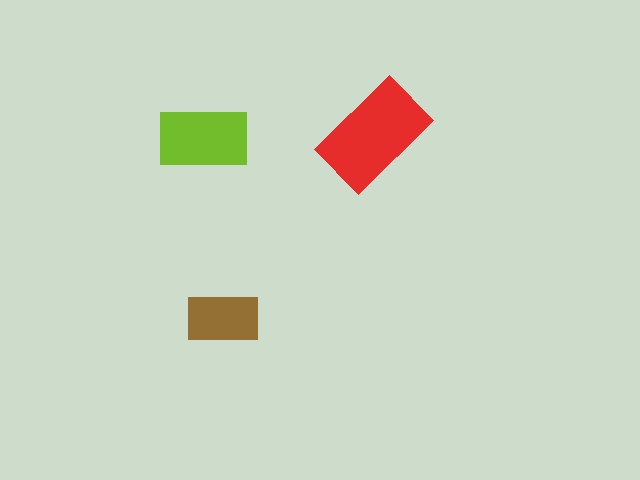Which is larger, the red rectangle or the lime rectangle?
The red one.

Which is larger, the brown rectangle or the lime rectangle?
The lime one.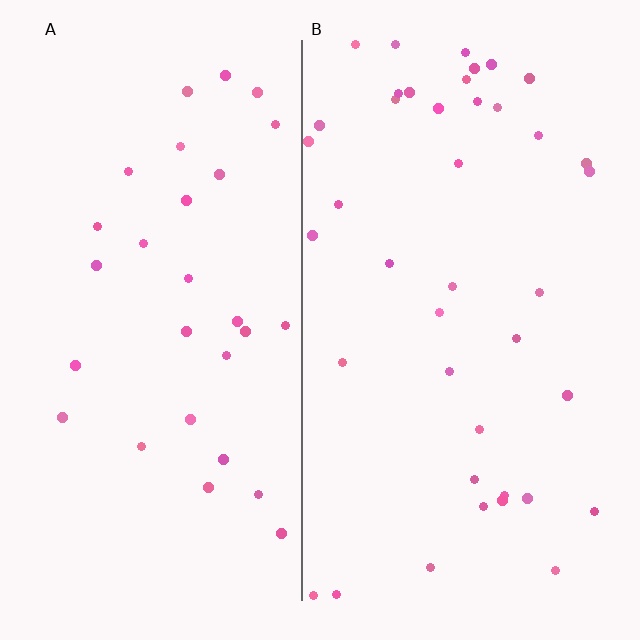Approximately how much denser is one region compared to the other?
Approximately 1.4× — region B over region A.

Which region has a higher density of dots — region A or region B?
B (the right).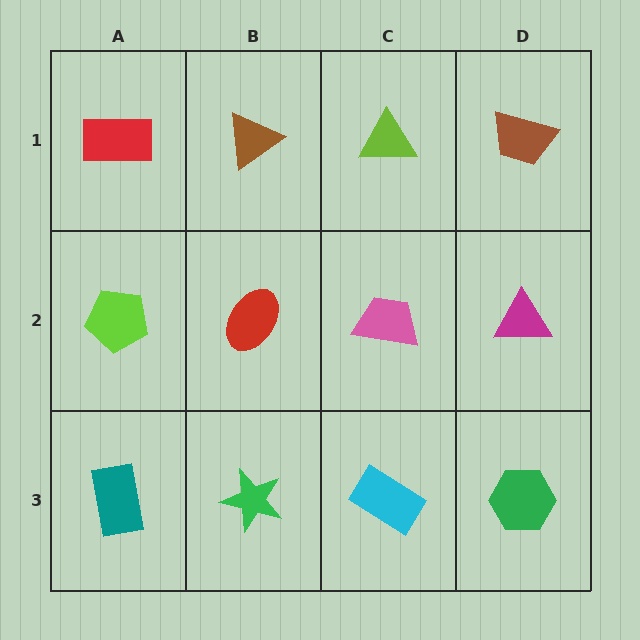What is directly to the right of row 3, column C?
A green hexagon.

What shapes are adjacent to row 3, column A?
A lime pentagon (row 2, column A), a green star (row 3, column B).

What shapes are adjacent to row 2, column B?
A brown triangle (row 1, column B), a green star (row 3, column B), a lime pentagon (row 2, column A), a pink trapezoid (row 2, column C).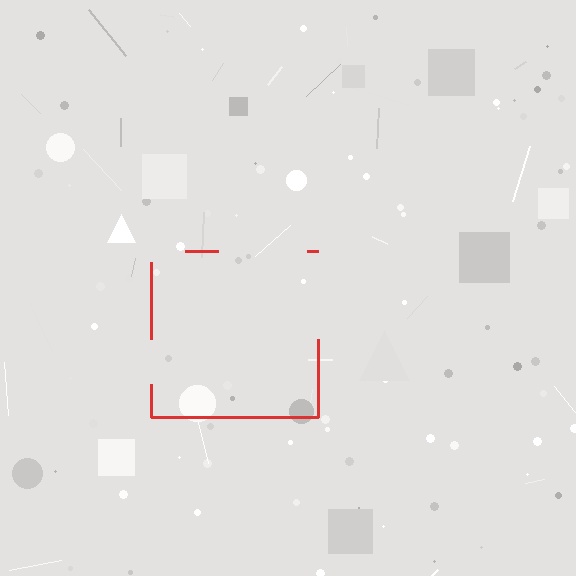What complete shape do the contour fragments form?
The contour fragments form a square.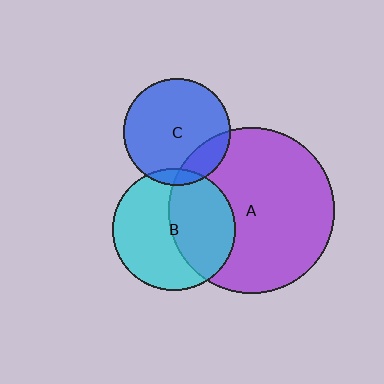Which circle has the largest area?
Circle A (purple).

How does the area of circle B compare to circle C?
Approximately 1.3 times.